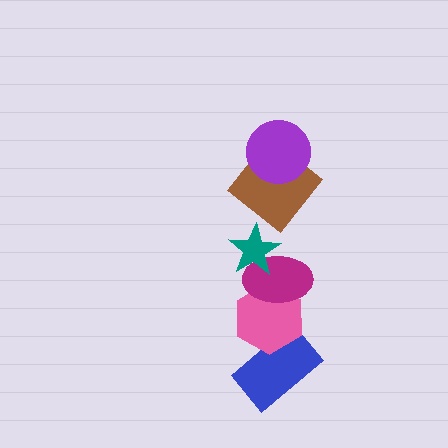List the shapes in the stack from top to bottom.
From top to bottom: the purple circle, the brown diamond, the teal star, the magenta ellipse, the pink hexagon, the blue rectangle.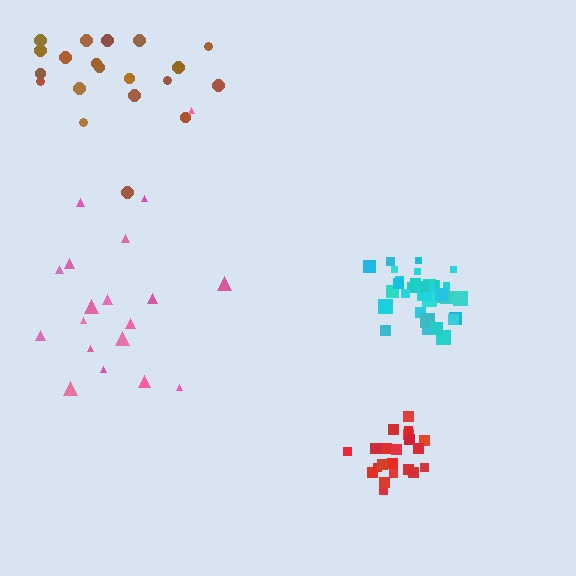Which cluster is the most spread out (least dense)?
Pink.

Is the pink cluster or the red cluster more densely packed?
Red.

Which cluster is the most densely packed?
Red.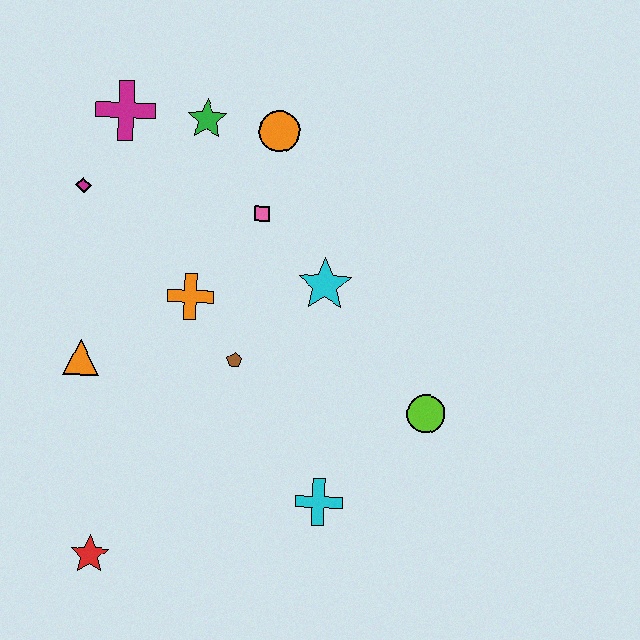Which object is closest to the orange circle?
The green star is closest to the orange circle.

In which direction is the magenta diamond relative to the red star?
The magenta diamond is above the red star.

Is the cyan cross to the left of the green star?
No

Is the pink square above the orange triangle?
Yes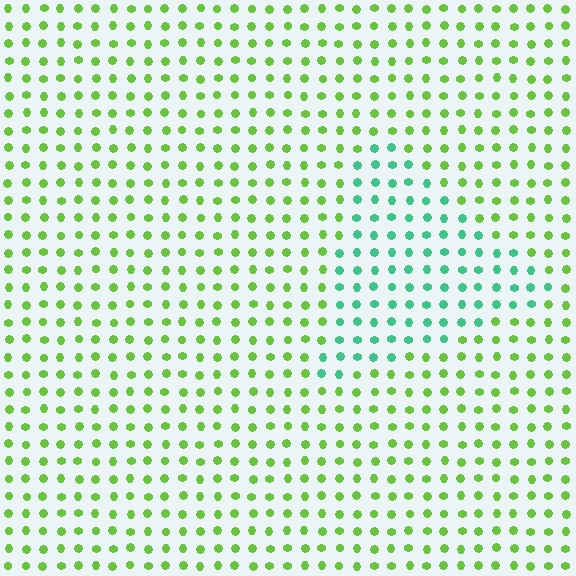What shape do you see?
I see a triangle.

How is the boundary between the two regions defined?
The boundary is defined purely by a slight shift in hue (about 53 degrees). Spacing, size, and orientation are identical on both sides.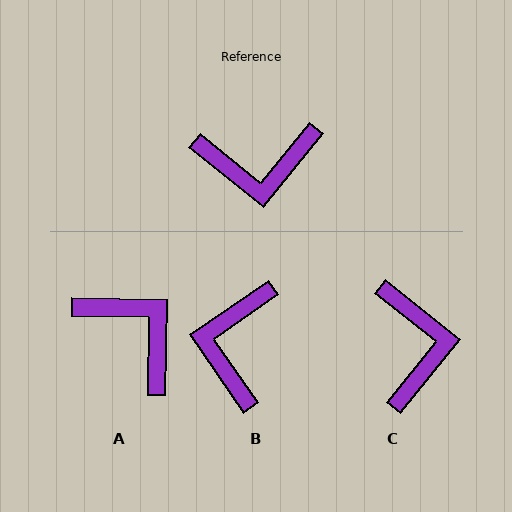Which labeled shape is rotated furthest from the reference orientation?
A, about 128 degrees away.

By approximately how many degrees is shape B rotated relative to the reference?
Approximately 106 degrees clockwise.